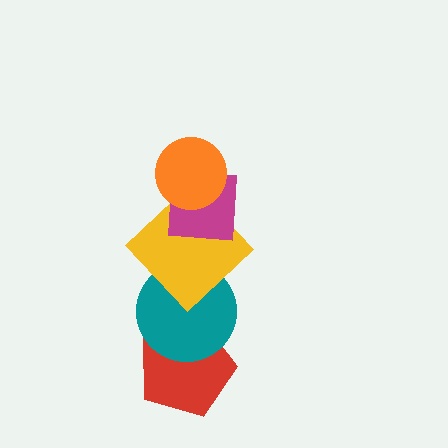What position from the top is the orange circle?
The orange circle is 1st from the top.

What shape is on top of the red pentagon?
The teal circle is on top of the red pentagon.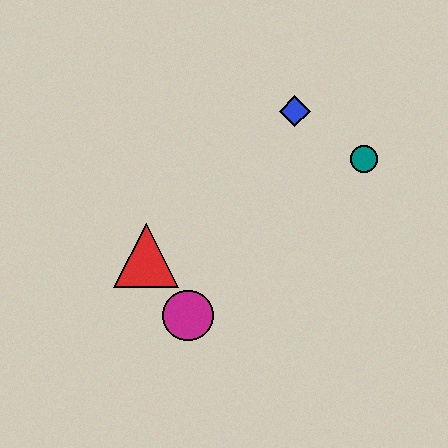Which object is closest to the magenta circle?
The red triangle is closest to the magenta circle.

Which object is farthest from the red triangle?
The teal circle is farthest from the red triangle.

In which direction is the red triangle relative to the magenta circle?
The red triangle is above the magenta circle.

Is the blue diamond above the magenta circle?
Yes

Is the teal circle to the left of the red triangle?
No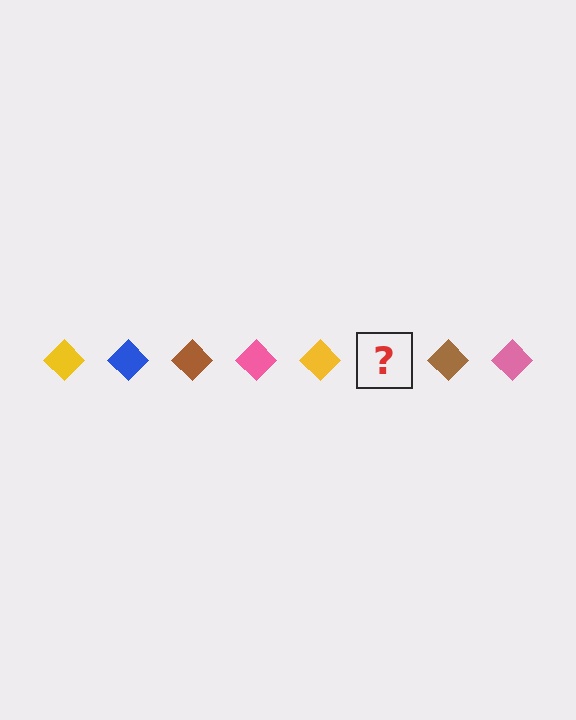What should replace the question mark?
The question mark should be replaced with a blue diamond.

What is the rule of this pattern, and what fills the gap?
The rule is that the pattern cycles through yellow, blue, brown, pink diamonds. The gap should be filled with a blue diamond.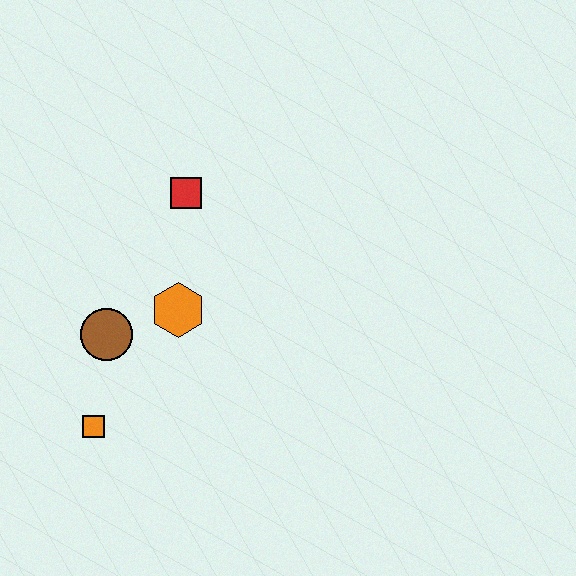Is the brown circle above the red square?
No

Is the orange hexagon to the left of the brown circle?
No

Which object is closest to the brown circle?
The orange hexagon is closest to the brown circle.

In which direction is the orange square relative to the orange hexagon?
The orange square is below the orange hexagon.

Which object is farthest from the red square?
The orange square is farthest from the red square.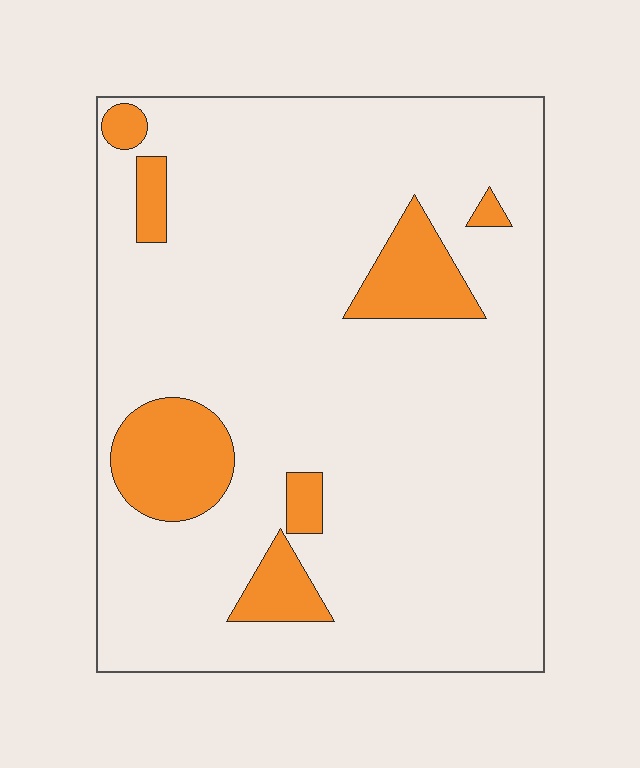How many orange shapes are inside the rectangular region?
7.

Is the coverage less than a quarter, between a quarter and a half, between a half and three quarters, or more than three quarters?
Less than a quarter.